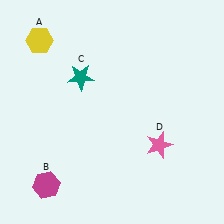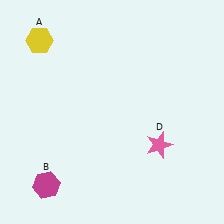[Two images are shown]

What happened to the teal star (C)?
The teal star (C) was removed in Image 2. It was in the top-left area of Image 1.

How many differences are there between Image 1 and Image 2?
There is 1 difference between the two images.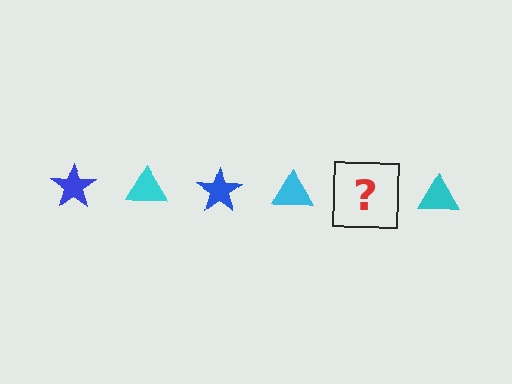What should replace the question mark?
The question mark should be replaced with a blue star.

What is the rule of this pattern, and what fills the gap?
The rule is that the pattern alternates between blue star and cyan triangle. The gap should be filled with a blue star.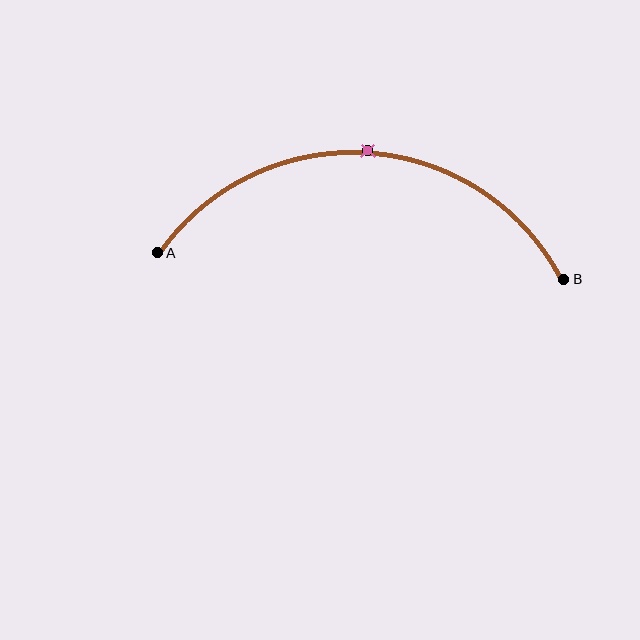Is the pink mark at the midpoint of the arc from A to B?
Yes. The pink mark lies on the arc at equal arc-length from both A and B — it is the arc midpoint.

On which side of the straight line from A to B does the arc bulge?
The arc bulges above the straight line connecting A and B.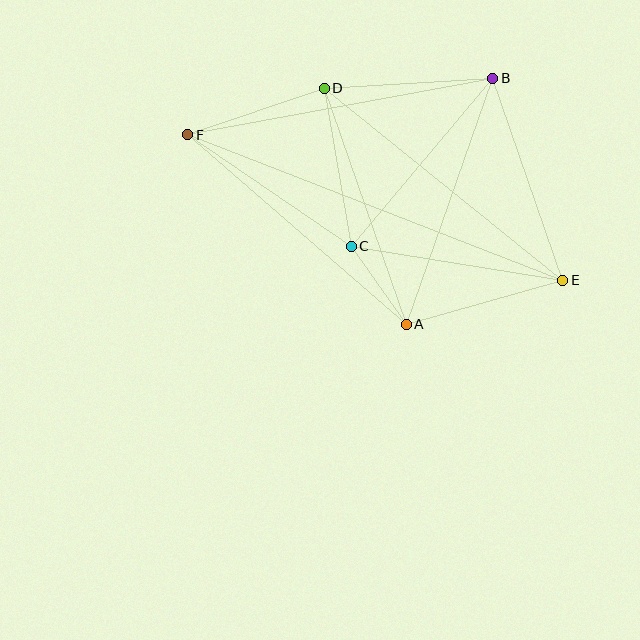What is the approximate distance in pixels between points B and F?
The distance between B and F is approximately 310 pixels.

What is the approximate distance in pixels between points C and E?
The distance between C and E is approximately 214 pixels.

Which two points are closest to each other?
Points A and C are closest to each other.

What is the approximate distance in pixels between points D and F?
The distance between D and F is approximately 144 pixels.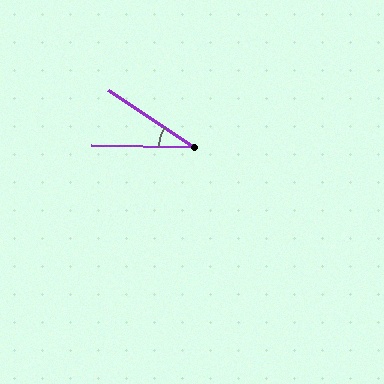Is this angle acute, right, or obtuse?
It is acute.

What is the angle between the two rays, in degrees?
Approximately 32 degrees.